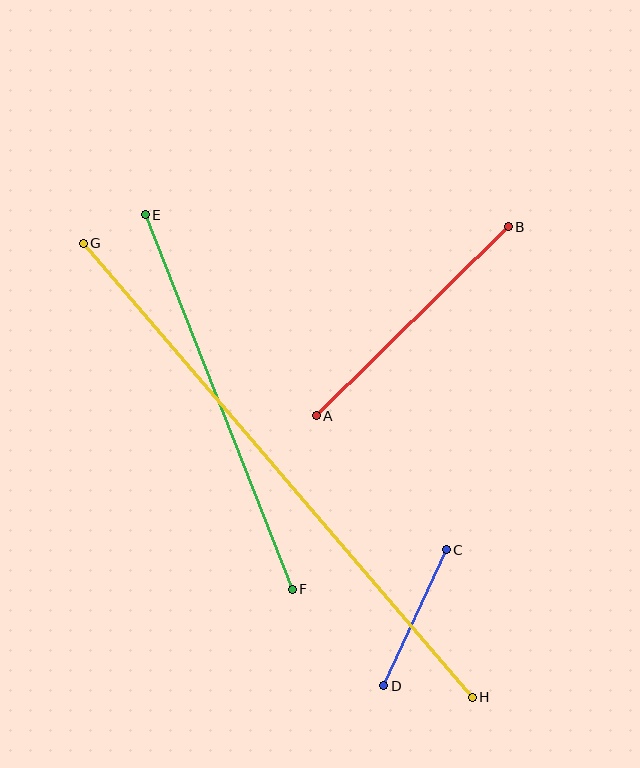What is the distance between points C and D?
The distance is approximately 150 pixels.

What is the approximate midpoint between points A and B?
The midpoint is at approximately (412, 321) pixels.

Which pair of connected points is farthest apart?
Points G and H are farthest apart.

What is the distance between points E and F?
The distance is approximately 402 pixels.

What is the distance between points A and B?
The distance is approximately 270 pixels.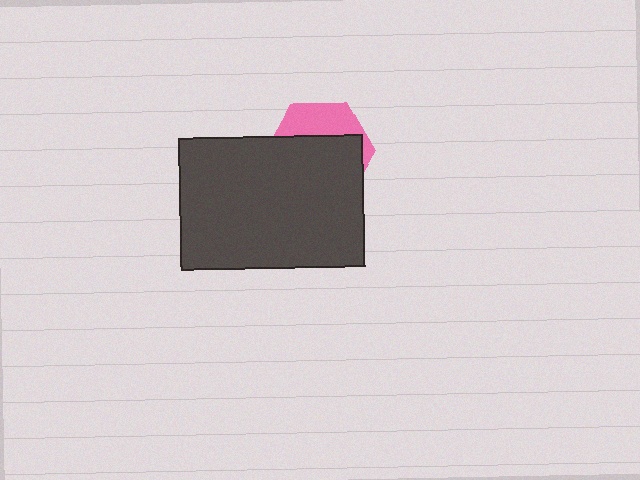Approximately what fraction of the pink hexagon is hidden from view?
Roughly 67% of the pink hexagon is hidden behind the dark gray rectangle.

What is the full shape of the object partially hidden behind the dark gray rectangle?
The partially hidden object is a pink hexagon.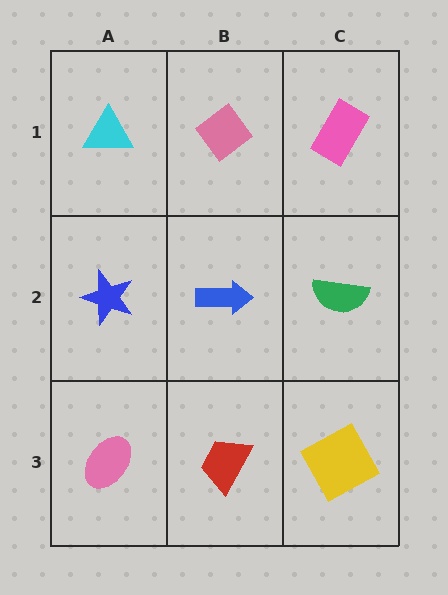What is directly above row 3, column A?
A blue star.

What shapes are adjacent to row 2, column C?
A pink rectangle (row 1, column C), a yellow square (row 3, column C), a blue arrow (row 2, column B).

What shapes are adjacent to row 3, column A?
A blue star (row 2, column A), a red trapezoid (row 3, column B).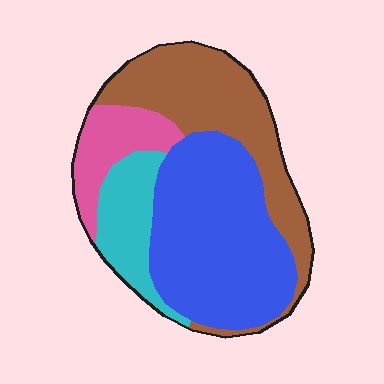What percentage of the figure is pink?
Pink covers 12% of the figure.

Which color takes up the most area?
Blue, at roughly 40%.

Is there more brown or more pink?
Brown.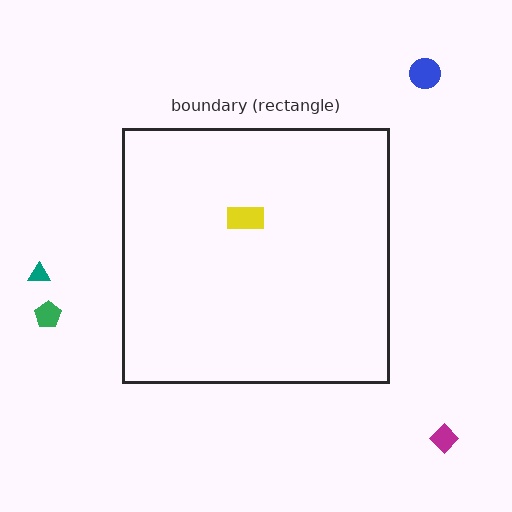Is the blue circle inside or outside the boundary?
Outside.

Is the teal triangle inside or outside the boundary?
Outside.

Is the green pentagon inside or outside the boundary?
Outside.